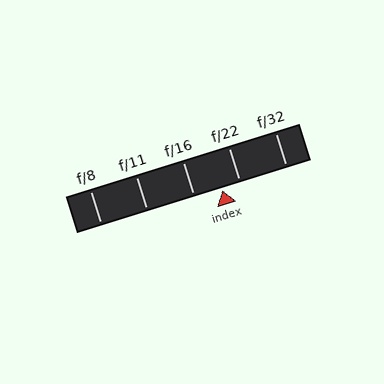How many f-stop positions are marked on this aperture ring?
There are 5 f-stop positions marked.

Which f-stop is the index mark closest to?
The index mark is closest to f/22.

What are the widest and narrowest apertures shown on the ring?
The widest aperture shown is f/8 and the narrowest is f/32.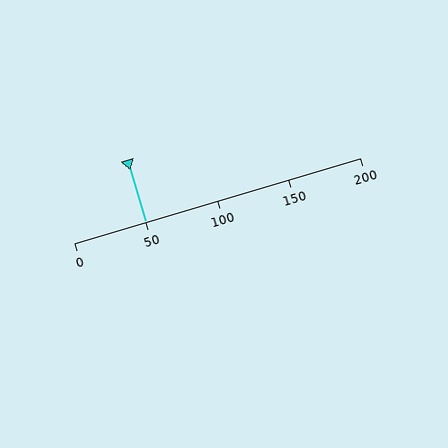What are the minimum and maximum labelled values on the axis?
The axis runs from 0 to 200.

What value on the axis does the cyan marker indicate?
The marker indicates approximately 50.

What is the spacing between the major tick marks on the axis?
The major ticks are spaced 50 apart.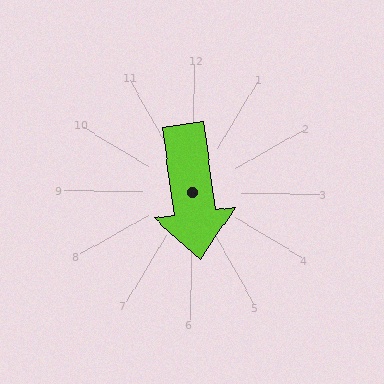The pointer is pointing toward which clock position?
Roughly 6 o'clock.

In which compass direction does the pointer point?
South.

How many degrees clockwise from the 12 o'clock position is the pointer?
Approximately 172 degrees.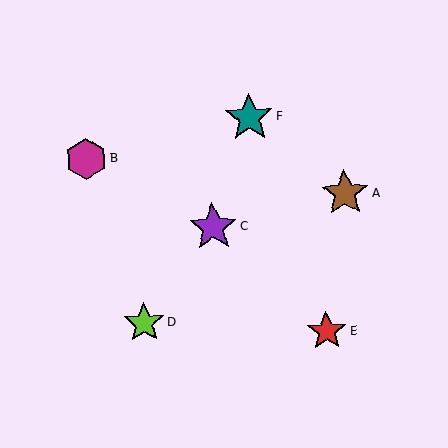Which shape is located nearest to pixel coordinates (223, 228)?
The purple star (labeled C) at (213, 227) is nearest to that location.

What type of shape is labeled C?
Shape C is a purple star.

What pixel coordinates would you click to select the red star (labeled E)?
Click at (327, 331) to select the red star E.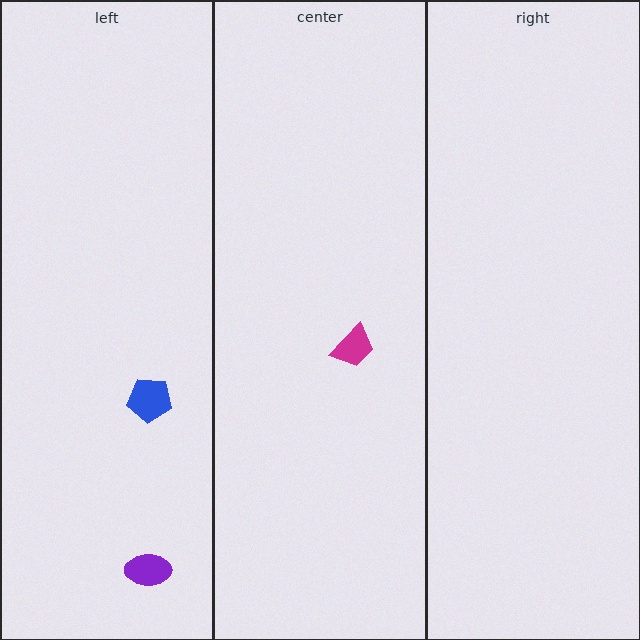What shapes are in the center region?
The magenta trapezoid.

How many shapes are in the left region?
2.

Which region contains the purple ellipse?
The left region.